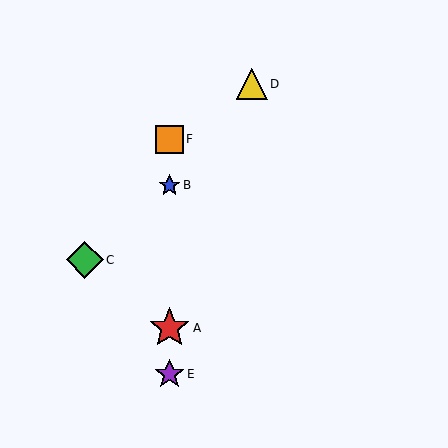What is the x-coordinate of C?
Object C is at x≈85.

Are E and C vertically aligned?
No, E is at x≈169 and C is at x≈85.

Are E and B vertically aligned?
Yes, both are at x≈169.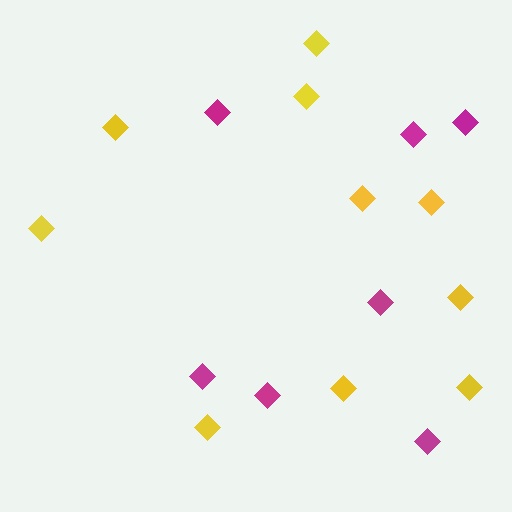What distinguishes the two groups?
There are 2 groups: one group of magenta diamonds (7) and one group of yellow diamonds (10).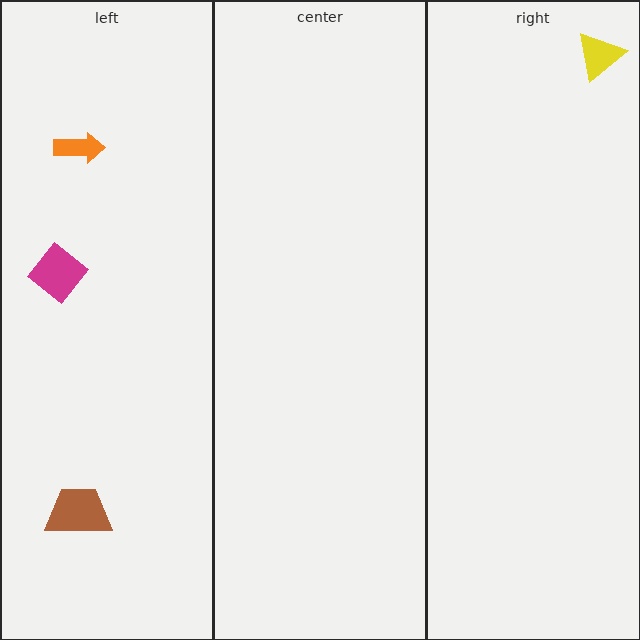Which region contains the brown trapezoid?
The left region.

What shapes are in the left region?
The magenta diamond, the brown trapezoid, the orange arrow.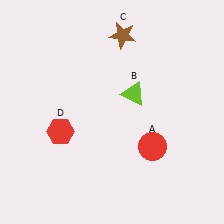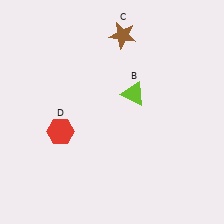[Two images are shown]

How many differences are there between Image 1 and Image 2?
There is 1 difference between the two images.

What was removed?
The red circle (A) was removed in Image 2.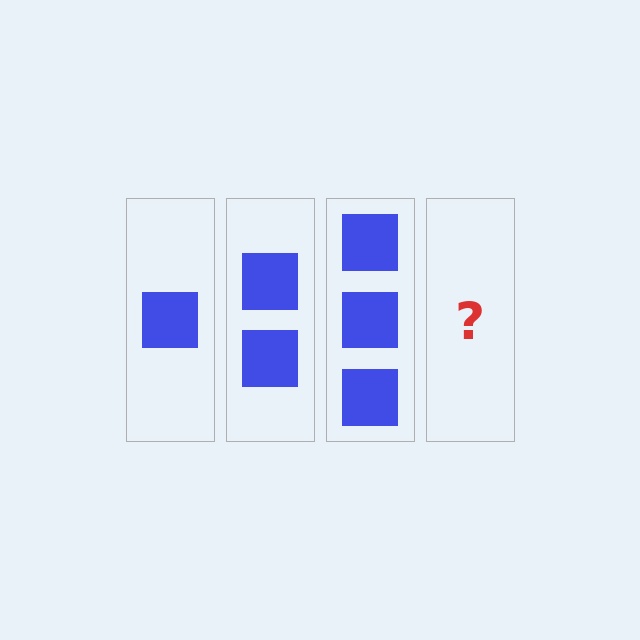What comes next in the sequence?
The next element should be 4 squares.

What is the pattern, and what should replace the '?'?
The pattern is that each step adds one more square. The '?' should be 4 squares.